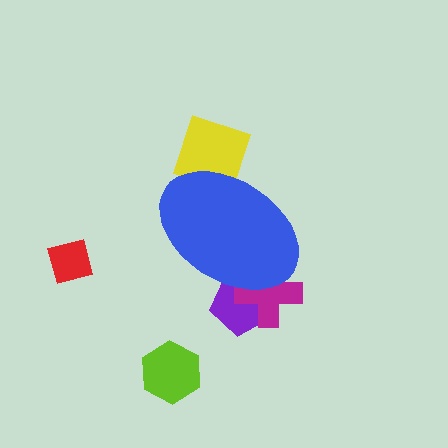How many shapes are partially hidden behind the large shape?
3 shapes are partially hidden.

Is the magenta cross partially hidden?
Yes, the magenta cross is partially hidden behind the blue ellipse.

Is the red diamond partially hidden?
No, the red diamond is fully visible.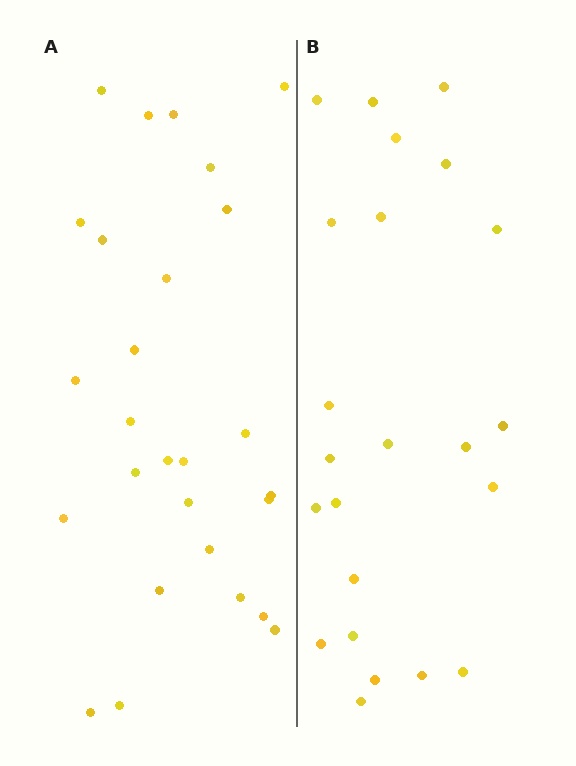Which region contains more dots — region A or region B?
Region A (the left region) has more dots.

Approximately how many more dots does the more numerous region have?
Region A has about 4 more dots than region B.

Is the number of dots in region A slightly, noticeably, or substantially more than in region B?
Region A has only slightly more — the two regions are fairly close. The ratio is roughly 1.2 to 1.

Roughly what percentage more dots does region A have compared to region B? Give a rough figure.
About 15% more.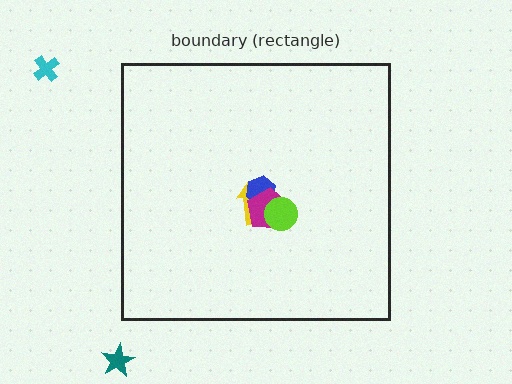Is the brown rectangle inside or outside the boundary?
Inside.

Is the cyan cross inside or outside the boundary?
Outside.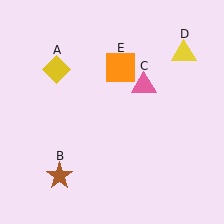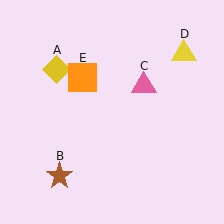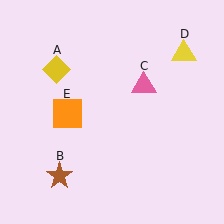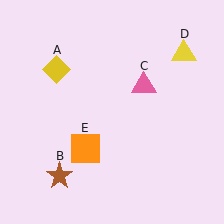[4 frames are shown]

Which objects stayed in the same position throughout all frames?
Yellow diamond (object A) and brown star (object B) and pink triangle (object C) and yellow triangle (object D) remained stationary.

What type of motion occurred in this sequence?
The orange square (object E) rotated counterclockwise around the center of the scene.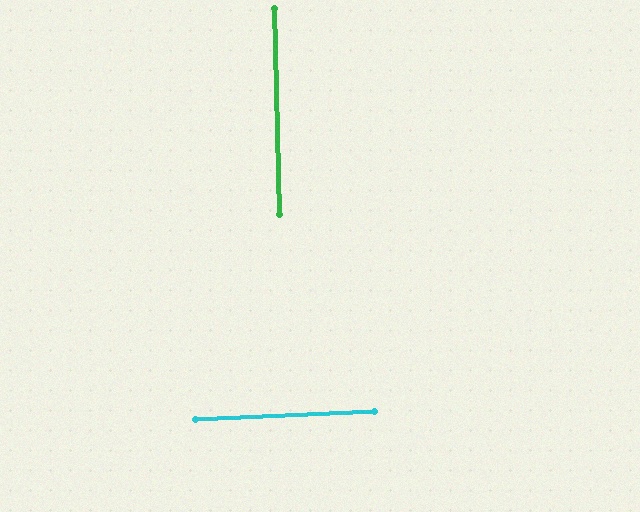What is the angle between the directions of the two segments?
Approximately 89 degrees.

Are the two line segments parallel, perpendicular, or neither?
Perpendicular — they meet at approximately 89°.